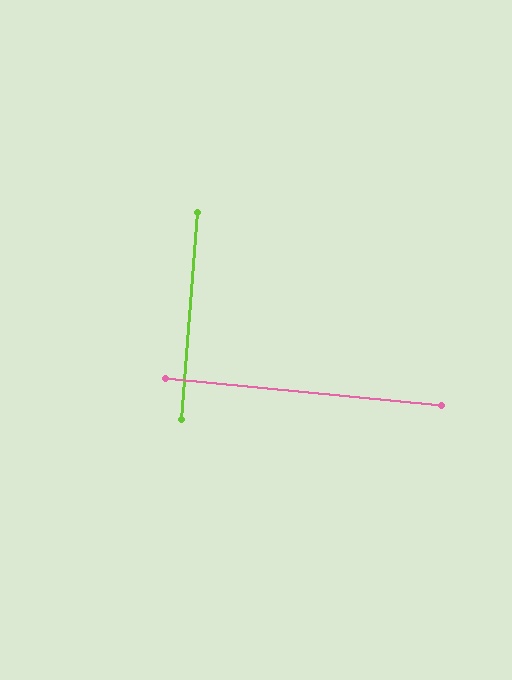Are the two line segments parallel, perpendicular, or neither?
Perpendicular — they meet at approximately 89°.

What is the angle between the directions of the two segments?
Approximately 89 degrees.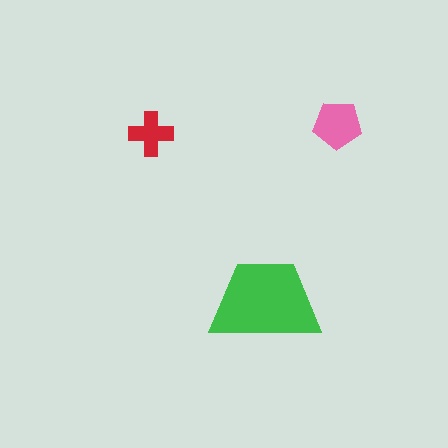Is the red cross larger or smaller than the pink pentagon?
Smaller.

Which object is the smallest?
The red cross.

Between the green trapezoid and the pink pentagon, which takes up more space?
The green trapezoid.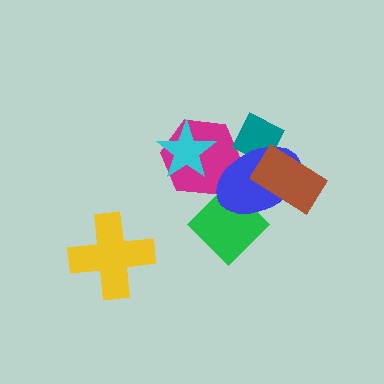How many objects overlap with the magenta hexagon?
4 objects overlap with the magenta hexagon.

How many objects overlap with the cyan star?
1 object overlaps with the cyan star.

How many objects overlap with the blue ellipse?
4 objects overlap with the blue ellipse.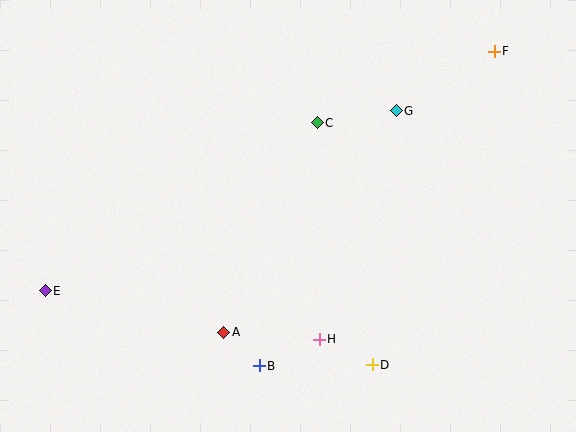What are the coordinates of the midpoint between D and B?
The midpoint between D and B is at (316, 365).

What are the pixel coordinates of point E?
Point E is at (45, 291).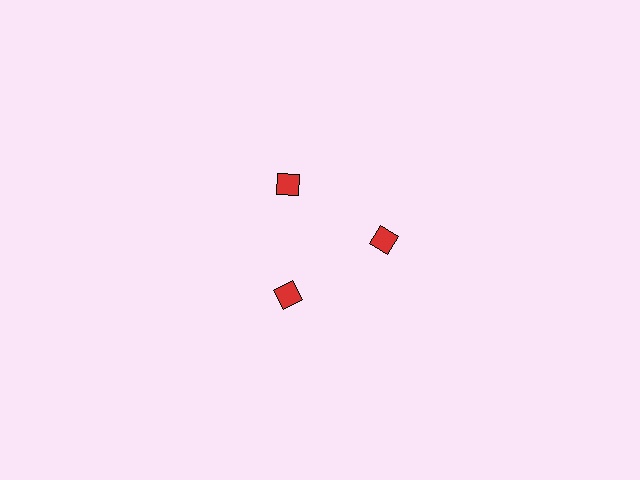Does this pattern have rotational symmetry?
Yes, this pattern has 3-fold rotational symmetry. It looks the same after rotating 120 degrees around the center.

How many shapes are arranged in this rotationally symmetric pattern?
There are 3 shapes, arranged in 3 groups of 1.